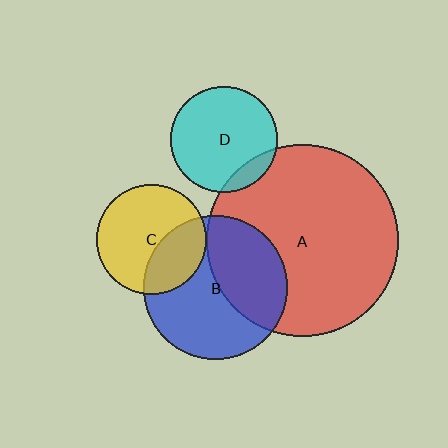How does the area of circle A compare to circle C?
Approximately 3.0 times.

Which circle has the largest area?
Circle A (red).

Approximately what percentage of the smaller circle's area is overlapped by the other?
Approximately 10%.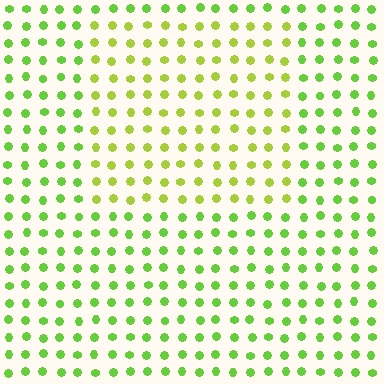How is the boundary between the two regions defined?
The boundary is defined purely by a slight shift in hue (about 27 degrees). Spacing, size, and orientation are identical on both sides.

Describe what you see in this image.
The image is filled with small lime elements in a uniform arrangement. A rectangle-shaped region is visible where the elements are tinted to a slightly different hue, forming a subtle color boundary.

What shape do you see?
I see a rectangle.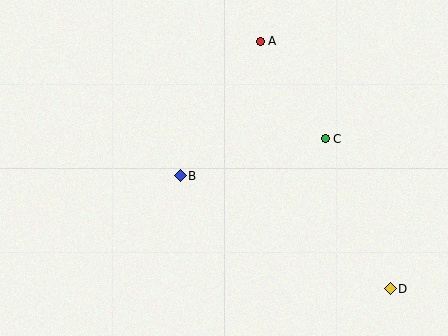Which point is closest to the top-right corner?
Point C is closest to the top-right corner.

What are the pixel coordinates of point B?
Point B is at (180, 176).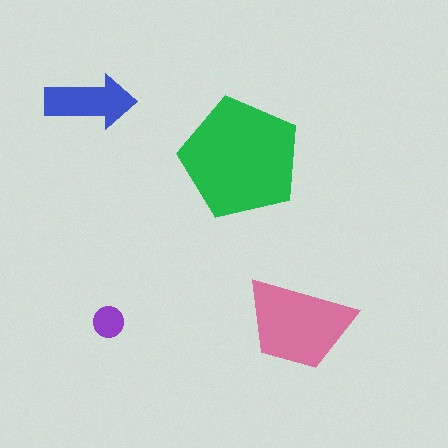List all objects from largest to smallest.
The green pentagon, the pink trapezoid, the blue arrow, the purple circle.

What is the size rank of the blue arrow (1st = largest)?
3rd.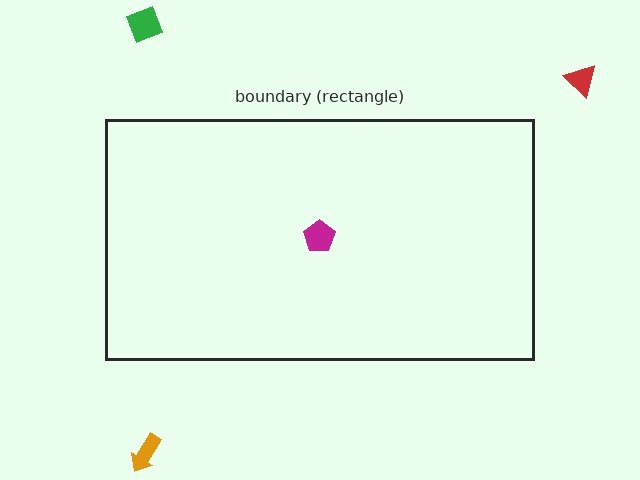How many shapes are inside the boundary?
1 inside, 3 outside.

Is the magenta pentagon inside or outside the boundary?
Inside.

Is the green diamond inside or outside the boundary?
Outside.